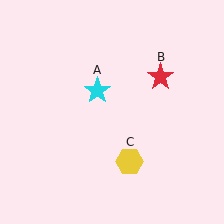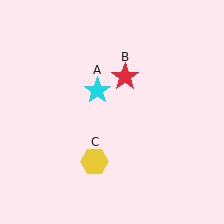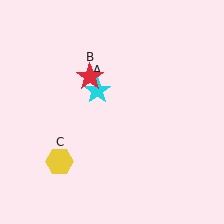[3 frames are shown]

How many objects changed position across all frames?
2 objects changed position: red star (object B), yellow hexagon (object C).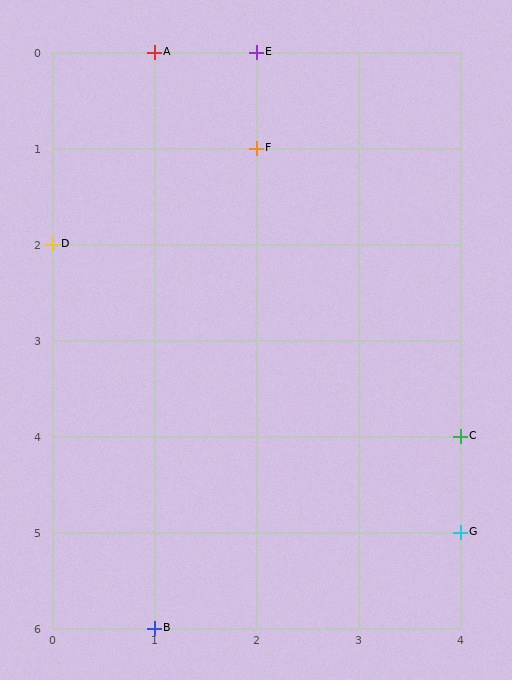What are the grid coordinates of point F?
Point F is at grid coordinates (2, 1).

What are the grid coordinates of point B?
Point B is at grid coordinates (1, 6).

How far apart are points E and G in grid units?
Points E and G are 2 columns and 5 rows apart (about 5.4 grid units diagonally).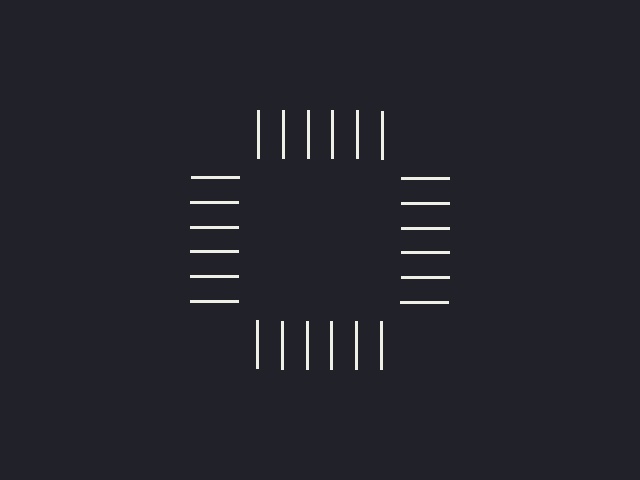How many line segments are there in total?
24 — 6 along each of the 4 edges.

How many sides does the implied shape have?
4 sides — the line-ends trace a square.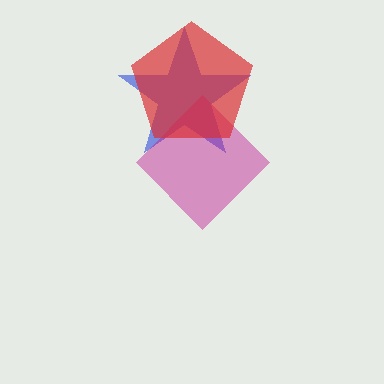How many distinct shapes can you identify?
There are 3 distinct shapes: a blue star, a magenta diamond, a red pentagon.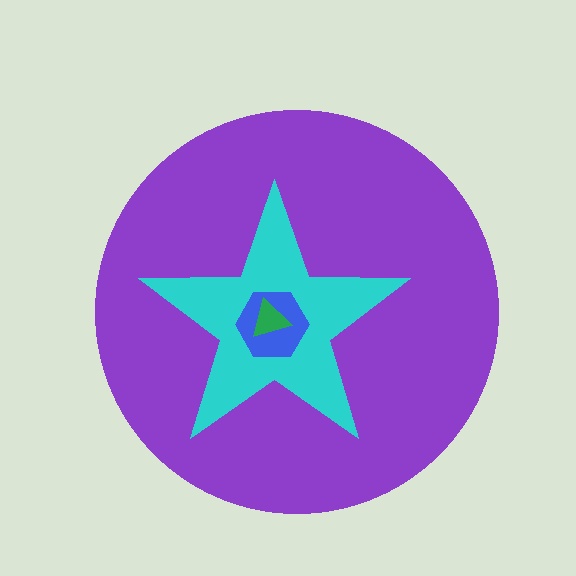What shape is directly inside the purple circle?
The cyan star.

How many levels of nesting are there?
4.